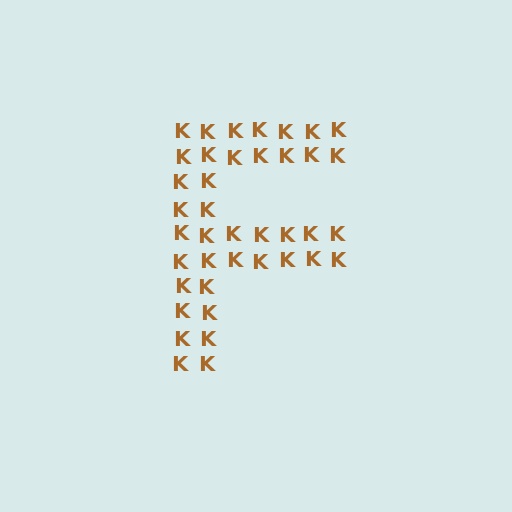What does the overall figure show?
The overall figure shows the letter F.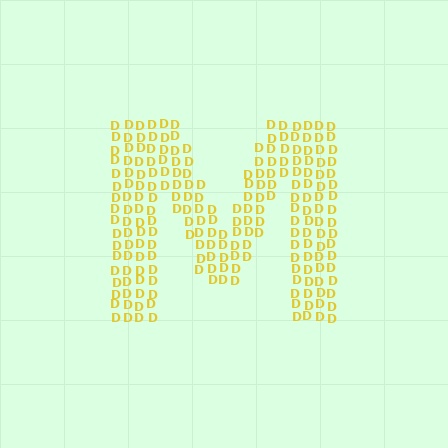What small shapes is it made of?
It is made of small letter D's.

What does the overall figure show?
The overall figure shows the letter M.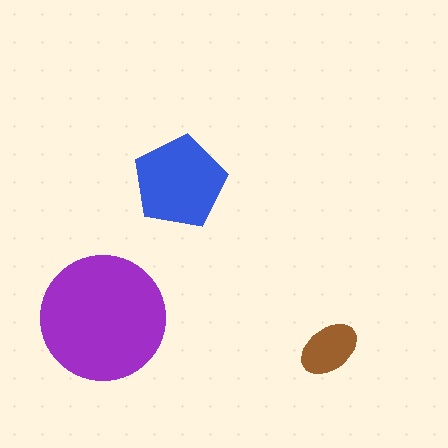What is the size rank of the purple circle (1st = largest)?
1st.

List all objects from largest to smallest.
The purple circle, the blue pentagon, the brown ellipse.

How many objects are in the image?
There are 3 objects in the image.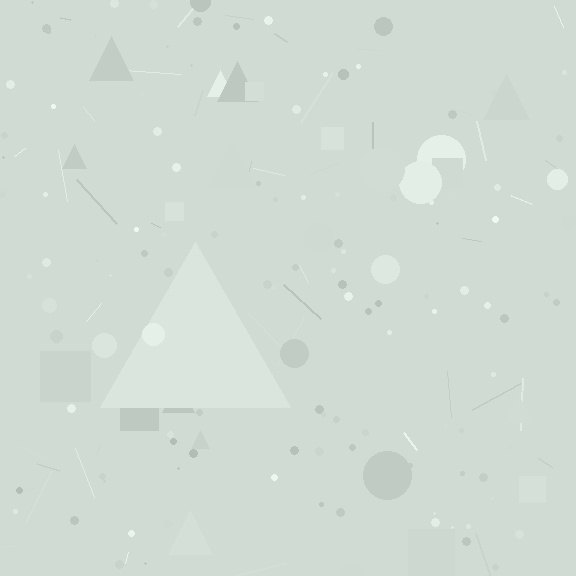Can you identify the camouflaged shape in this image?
The camouflaged shape is a triangle.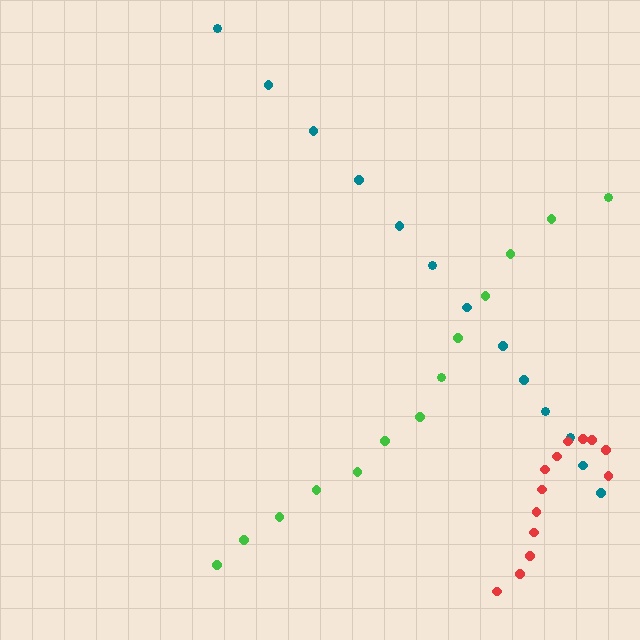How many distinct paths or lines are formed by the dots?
There are 3 distinct paths.